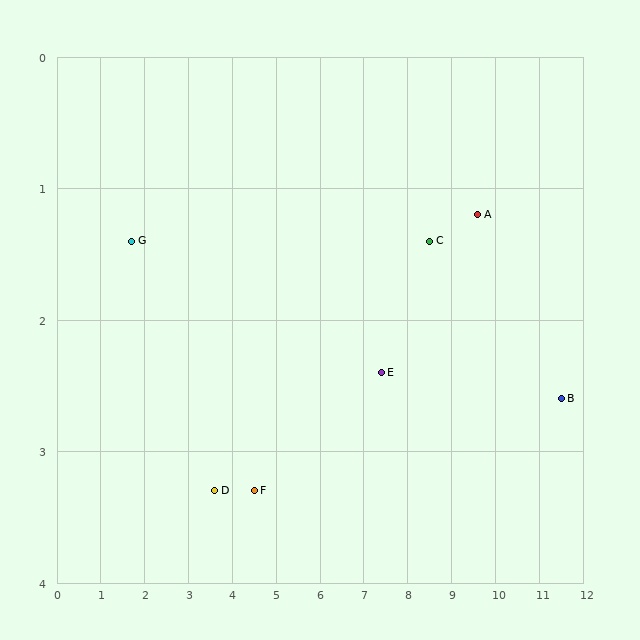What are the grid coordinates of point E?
Point E is at approximately (7.4, 2.4).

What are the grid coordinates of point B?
Point B is at approximately (11.5, 2.6).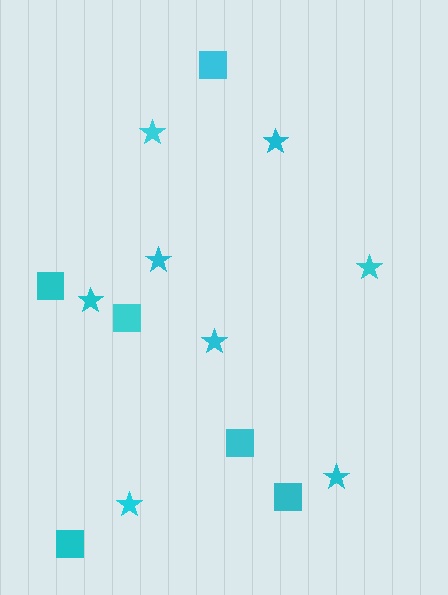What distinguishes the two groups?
There are 2 groups: one group of stars (8) and one group of squares (6).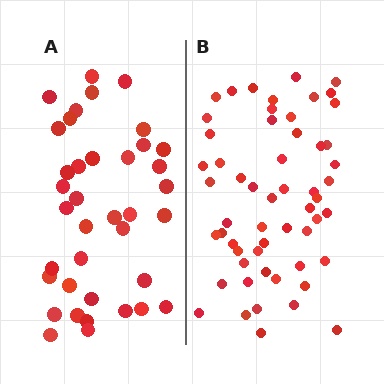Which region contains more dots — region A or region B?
Region B (the right region) has more dots.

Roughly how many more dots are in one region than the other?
Region B has approximately 20 more dots than region A.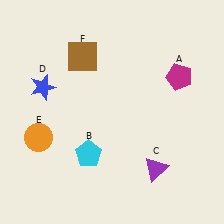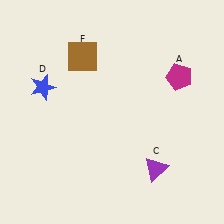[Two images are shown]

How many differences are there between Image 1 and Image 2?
There are 2 differences between the two images.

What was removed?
The cyan pentagon (B), the orange circle (E) were removed in Image 2.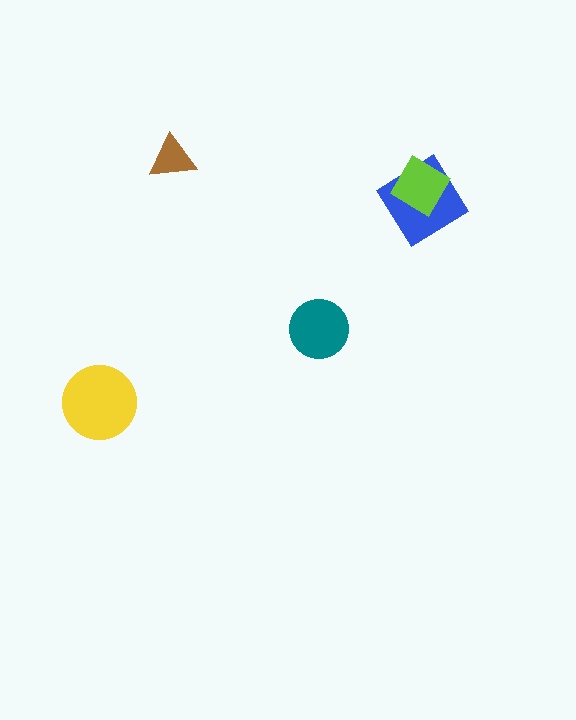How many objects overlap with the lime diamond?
1 object overlaps with the lime diamond.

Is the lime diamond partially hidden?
No, no other shape covers it.